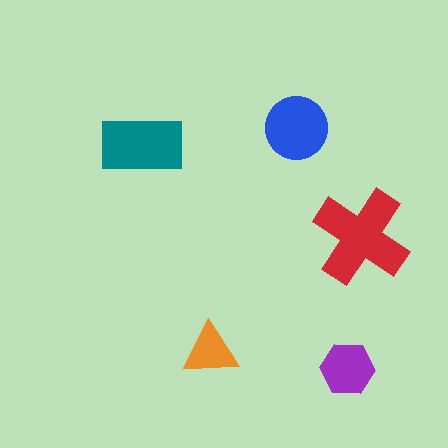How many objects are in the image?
There are 5 objects in the image.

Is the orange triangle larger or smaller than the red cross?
Smaller.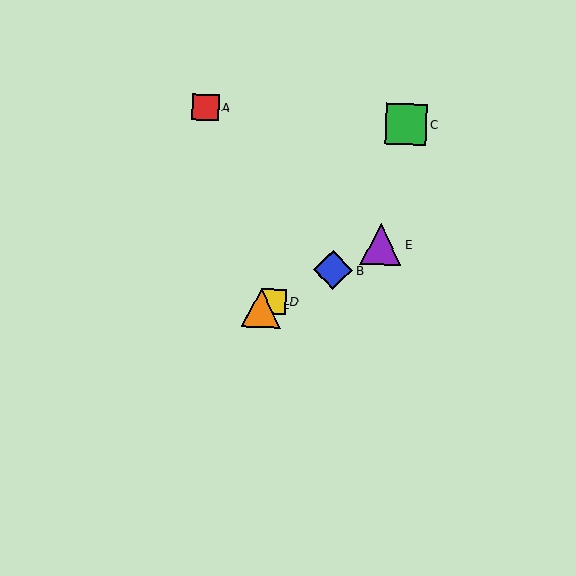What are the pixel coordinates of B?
Object B is at (333, 270).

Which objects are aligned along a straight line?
Objects B, D, E, F are aligned along a straight line.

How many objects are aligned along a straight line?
4 objects (B, D, E, F) are aligned along a straight line.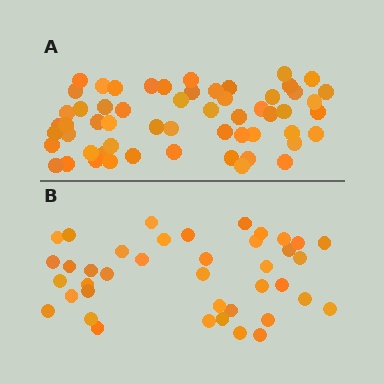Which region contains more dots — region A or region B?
Region A (the top region) has more dots.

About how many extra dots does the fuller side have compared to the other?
Region A has approximately 15 more dots than region B.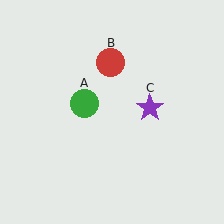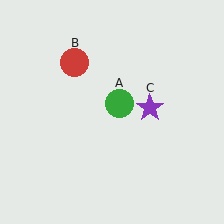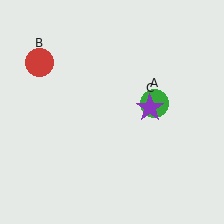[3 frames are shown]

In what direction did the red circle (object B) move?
The red circle (object B) moved left.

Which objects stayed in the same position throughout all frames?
Purple star (object C) remained stationary.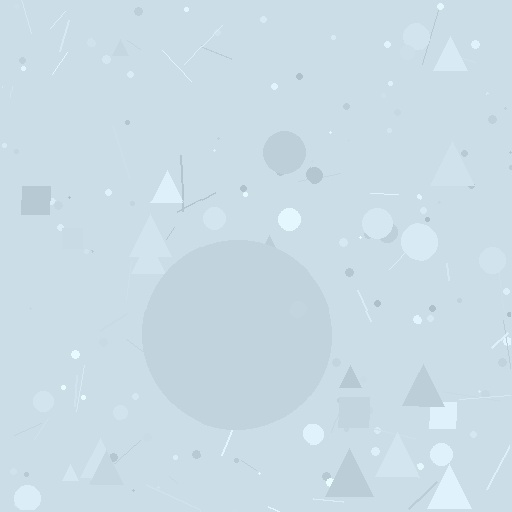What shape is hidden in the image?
A circle is hidden in the image.